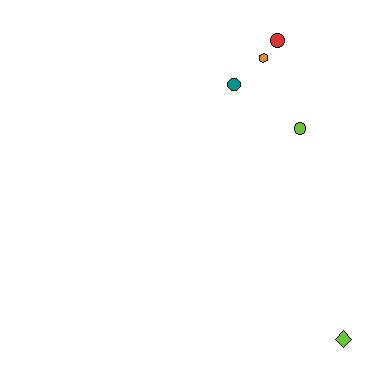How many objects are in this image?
There are 5 objects.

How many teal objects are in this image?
There is 1 teal object.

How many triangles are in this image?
There are no triangles.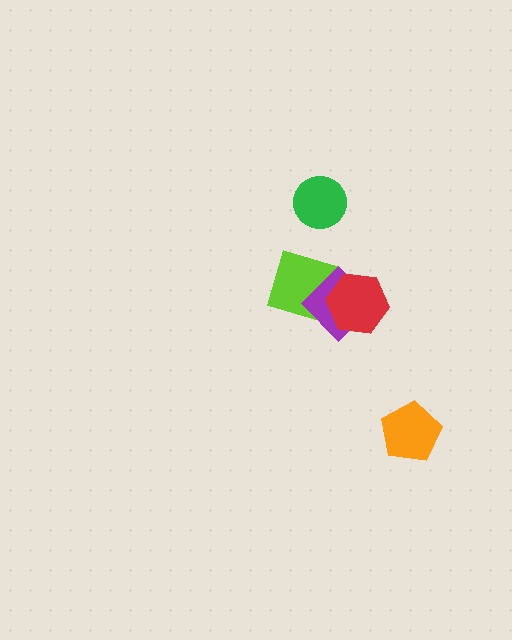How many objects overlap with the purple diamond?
2 objects overlap with the purple diamond.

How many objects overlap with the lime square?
1 object overlaps with the lime square.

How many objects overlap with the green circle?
0 objects overlap with the green circle.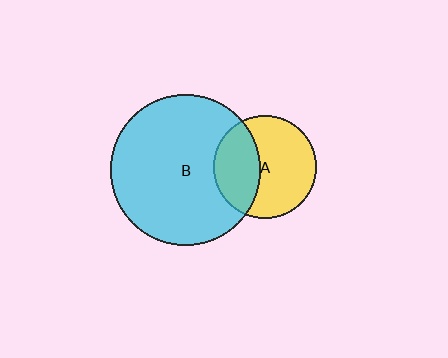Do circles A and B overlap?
Yes.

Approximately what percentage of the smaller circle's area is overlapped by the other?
Approximately 40%.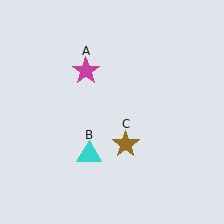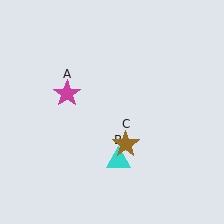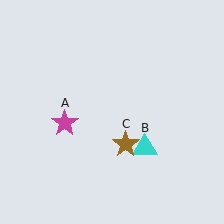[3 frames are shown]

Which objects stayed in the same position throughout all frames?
Brown star (object C) remained stationary.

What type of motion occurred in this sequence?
The magenta star (object A), cyan triangle (object B) rotated counterclockwise around the center of the scene.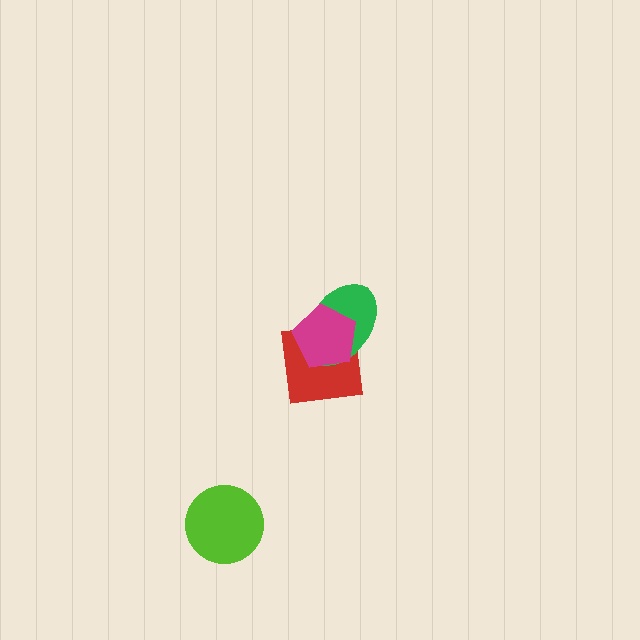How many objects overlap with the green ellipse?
2 objects overlap with the green ellipse.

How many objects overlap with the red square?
2 objects overlap with the red square.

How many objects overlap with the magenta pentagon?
2 objects overlap with the magenta pentagon.